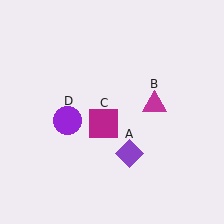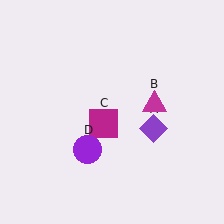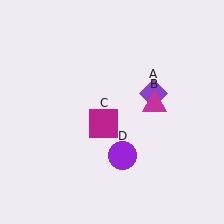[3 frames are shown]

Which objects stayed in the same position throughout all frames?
Magenta triangle (object B) and magenta square (object C) remained stationary.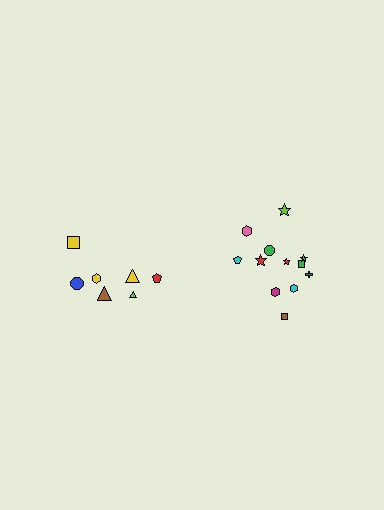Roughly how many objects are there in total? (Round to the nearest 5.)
Roughly 20 objects in total.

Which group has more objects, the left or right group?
The right group.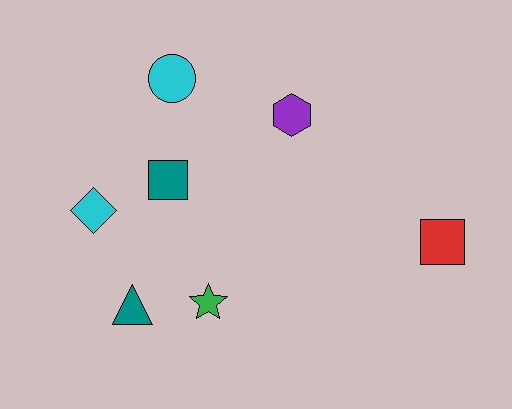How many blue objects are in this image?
There are no blue objects.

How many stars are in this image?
There is 1 star.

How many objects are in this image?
There are 7 objects.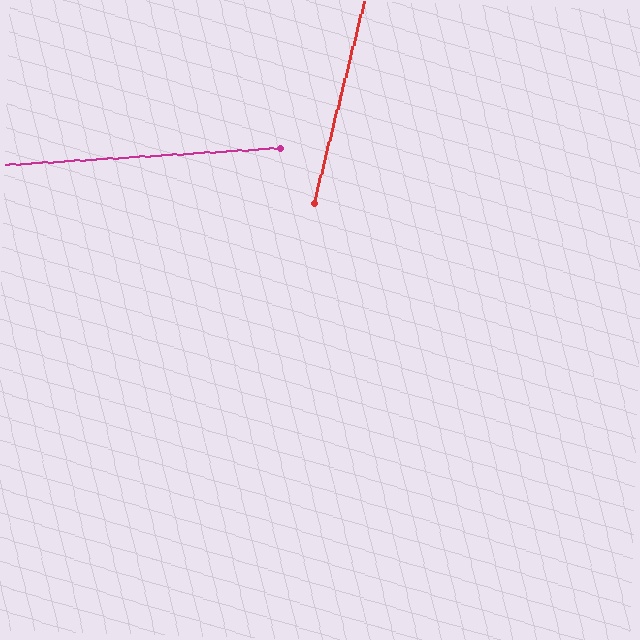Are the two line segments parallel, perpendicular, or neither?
Neither parallel nor perpendicular — they differ by about 73°.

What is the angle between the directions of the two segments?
Approximately 73 degrees.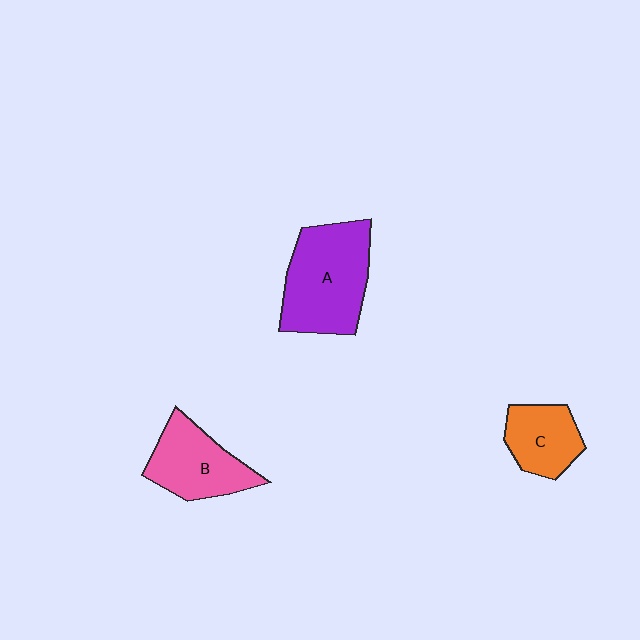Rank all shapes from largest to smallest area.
From largest to smallest: A (purple), B (pink), C (orange).